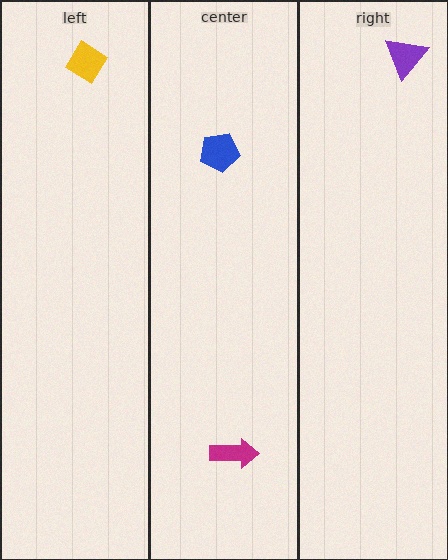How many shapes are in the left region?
1.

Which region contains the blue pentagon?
The center region.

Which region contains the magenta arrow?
The center region.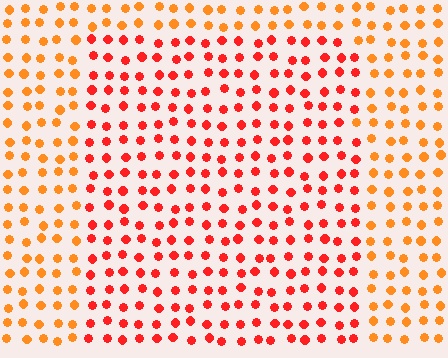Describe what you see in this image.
The image is filled with small orange elements in a uniform arrangement. A rectangle-shaped region is visible where the elements are tinted to a slightly different hue, forming a subtle color boundary.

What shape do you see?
I see a rectangle.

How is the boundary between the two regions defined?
The boundary is defined purely by a slight shift in hue (about 30 degrees). Spacing, size, and orientation are identical on both sides.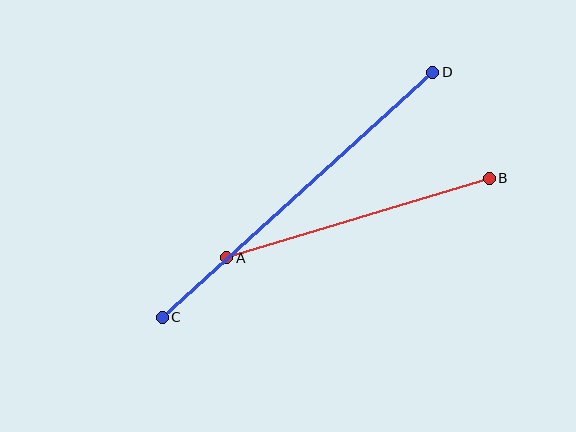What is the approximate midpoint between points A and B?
The midpoint is at approximately (358, 218) pixels.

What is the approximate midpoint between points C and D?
The midpoint is at approximately (297, 195) pixels.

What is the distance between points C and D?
The distance is approximately 365 pixels.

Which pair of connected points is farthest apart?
Points C and D are farthest apart.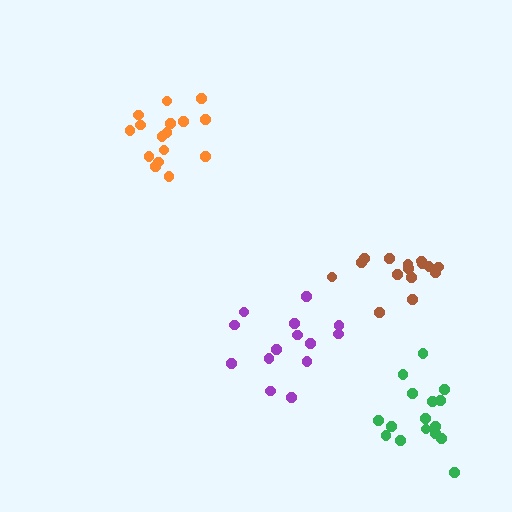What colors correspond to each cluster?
The clusters are colored: purple, orange, brown, green.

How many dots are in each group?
Group 1: 14 dots, Group 2: 16 dots, Group 3: 15 dots, Group 4: 16 dots (61 total).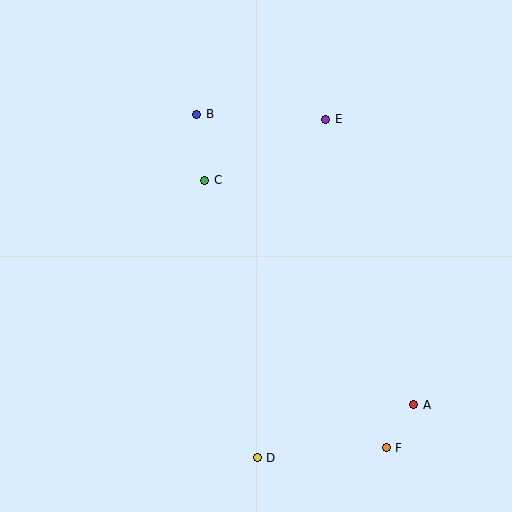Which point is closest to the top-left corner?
Point B is closest to the top-left corner.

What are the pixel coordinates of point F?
Point F is at (386, 448).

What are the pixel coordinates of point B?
Point B is at (197, 114).